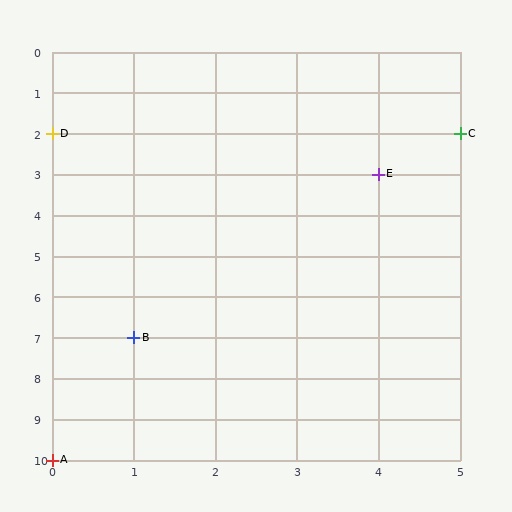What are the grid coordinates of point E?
Point E is at grid coordinates (4, 3).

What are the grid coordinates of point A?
Point A is at grid coordinates (0, 10).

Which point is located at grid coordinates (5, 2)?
Point C is at (5, 2).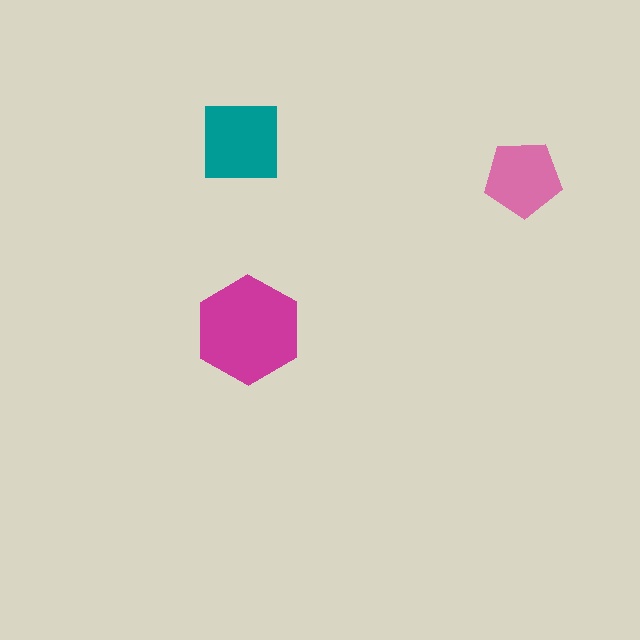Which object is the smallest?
The pink pentagon.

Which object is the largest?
The magenta hexagon.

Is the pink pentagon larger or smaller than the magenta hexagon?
Smaller.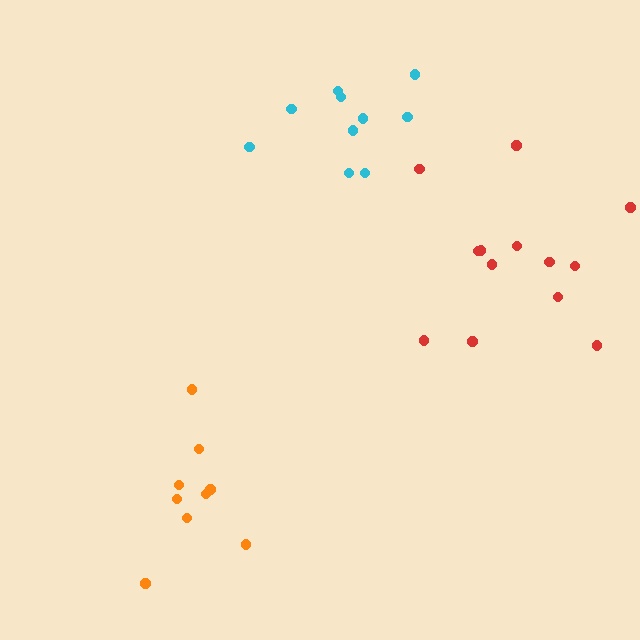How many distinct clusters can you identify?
There are 3 distinct clusters.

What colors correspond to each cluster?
The clusters are colored: red, cyan, orange.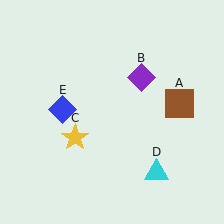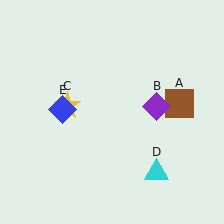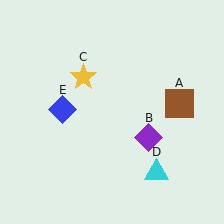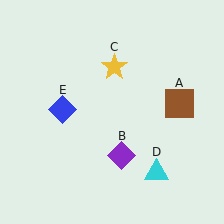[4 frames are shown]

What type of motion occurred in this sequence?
The purple diamond (object B), yellow star (object C) rotated clockwise around the center of the scene.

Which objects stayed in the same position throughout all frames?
Brown square (object A) and cyan triangle (object D) and blue diamond (object E) remained stationary.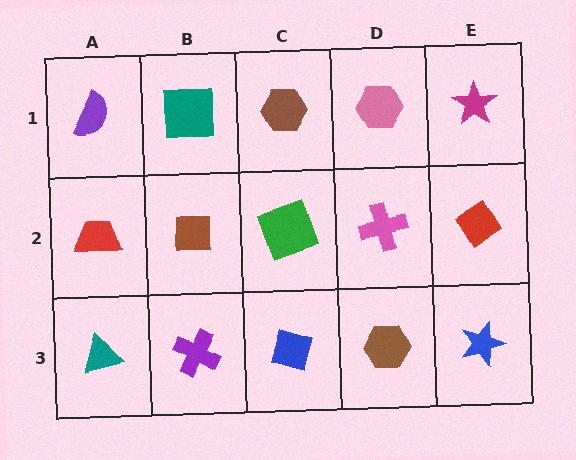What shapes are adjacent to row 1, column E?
A red diamond (row 2, column E), a pink hexagon (row 1, column D).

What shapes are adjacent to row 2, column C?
A brown hexagon (row 1, column C), a blue diamond (row 3, column C), a brown square (row 2, column B), a pink cross (row 2, column D).